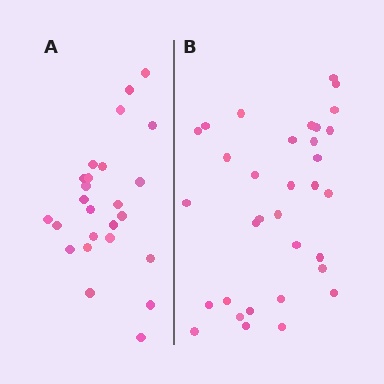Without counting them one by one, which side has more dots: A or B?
Region B (the right region) has more dots.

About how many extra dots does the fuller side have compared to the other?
Region B has roughly 8 or so more dots than region A.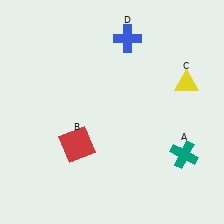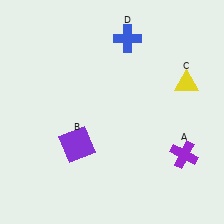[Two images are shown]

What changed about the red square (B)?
In Image 1, B is red. In Image 2, it changed to purple.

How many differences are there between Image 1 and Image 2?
There are 2 differences between the two images.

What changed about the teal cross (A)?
In Image 1, A is teal. In Image 2, it changed to purple.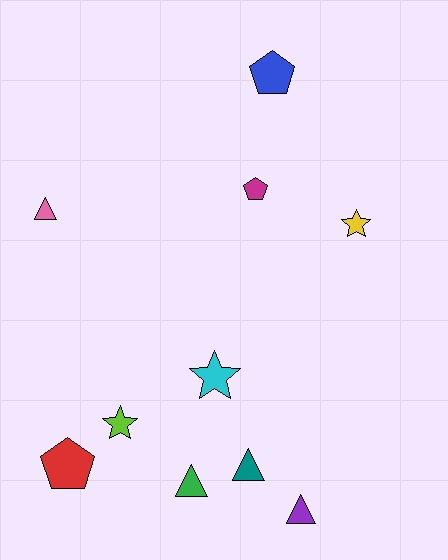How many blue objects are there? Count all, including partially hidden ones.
There is 1 blue object.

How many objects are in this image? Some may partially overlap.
There are 10 objects.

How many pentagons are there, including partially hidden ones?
There are 3 pentagons.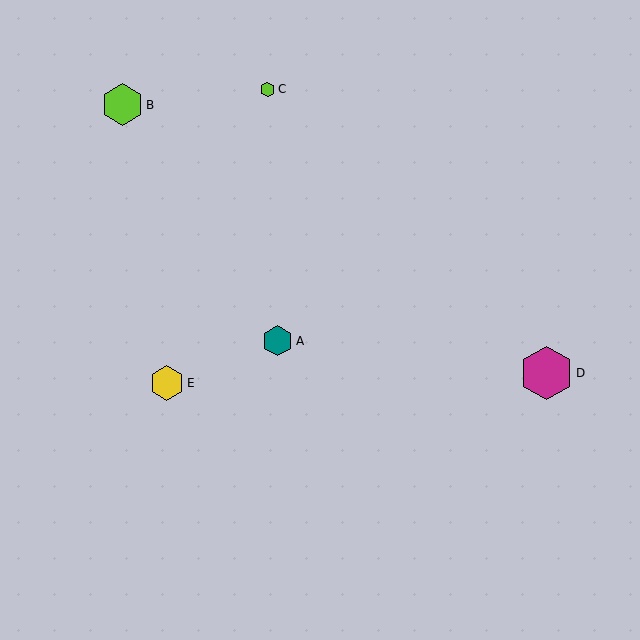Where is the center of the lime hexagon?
The center of the lime hexagon is at (267, 89).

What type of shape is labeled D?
Shape D is a magenta hexagon.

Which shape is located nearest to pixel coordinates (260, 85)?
The lime hexagon (labeled C) at (267, 89) is nearest to that location.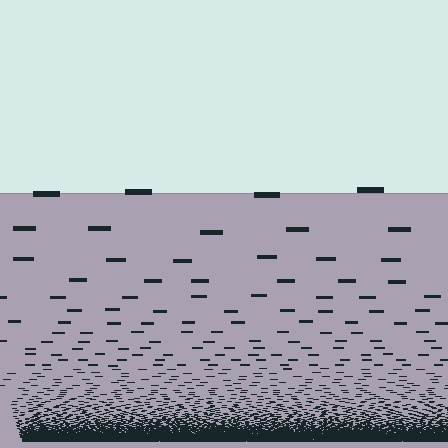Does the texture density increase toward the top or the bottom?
Density increases toward the bottom.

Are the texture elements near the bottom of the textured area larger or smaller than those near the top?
Smaller. The gradient is inverted — elements near the bottom are smaller and denser.